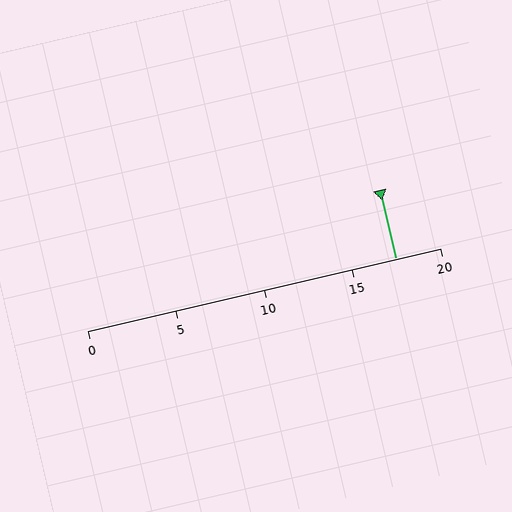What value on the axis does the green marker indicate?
The marker indicates approximately 17.5.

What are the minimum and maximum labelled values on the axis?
The axis runs from 0 to 20.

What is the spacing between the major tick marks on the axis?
The major ticks are spaced 5 apart.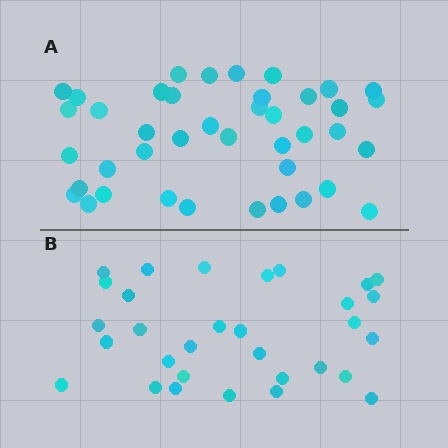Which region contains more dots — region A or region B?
Region A (the top region) has more dots.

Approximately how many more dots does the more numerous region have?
Region A has roughly 10 or so more dots than region B.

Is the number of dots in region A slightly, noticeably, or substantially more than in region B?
Region A has noticeably more, but not dramatically so. The ratio is roughly 1.3 to 1.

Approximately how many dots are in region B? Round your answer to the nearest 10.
About 30 dots. (The exact count is 31, which rounds to 30.)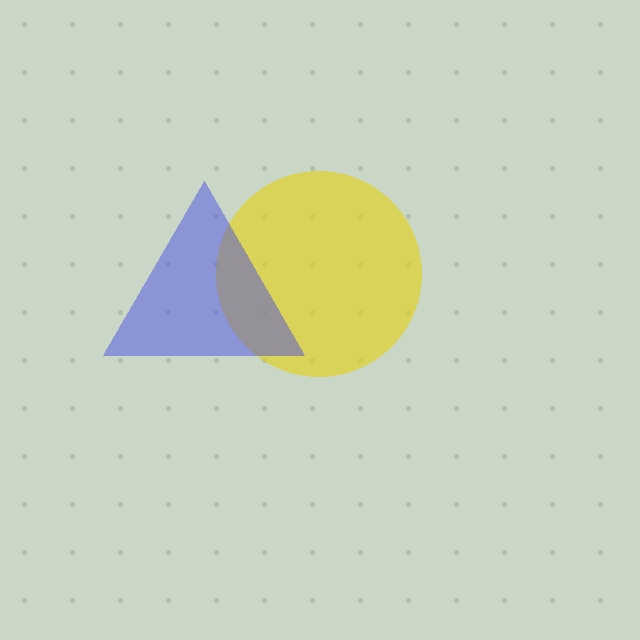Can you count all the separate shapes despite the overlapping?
Yes, there are 2 separate shapes.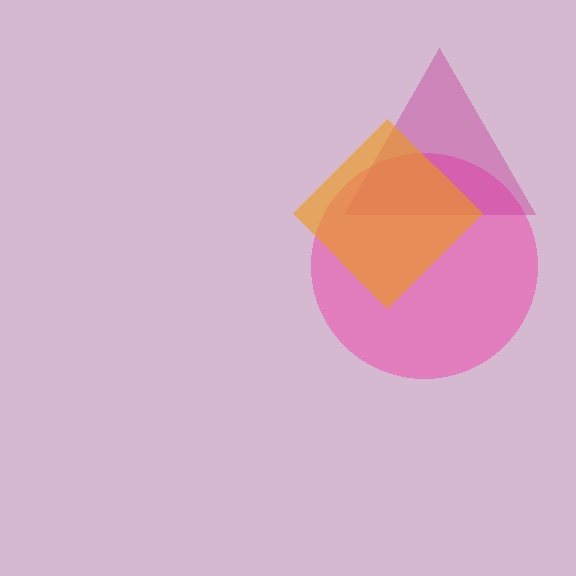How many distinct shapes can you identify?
There are 3 distinct shapes: a pink circle, a magenta triangle, an orange diamond.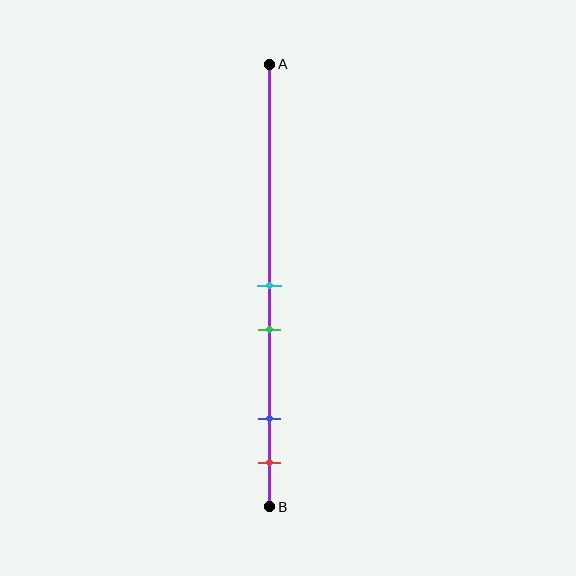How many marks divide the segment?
There are 4 marks dividing the segment.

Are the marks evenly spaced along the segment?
No, the marks are not evenly spaced.